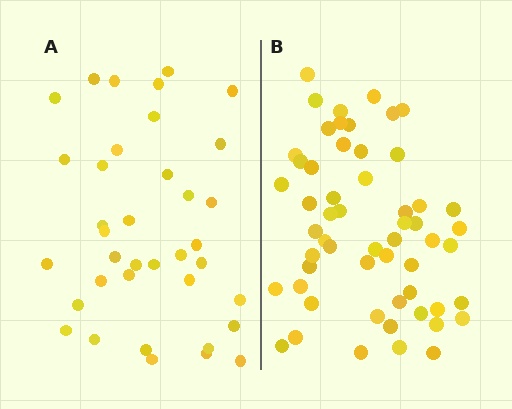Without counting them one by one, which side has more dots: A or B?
Region B (the right region) has more dots.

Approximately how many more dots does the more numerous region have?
Region B has approximately 20 more dots than region A.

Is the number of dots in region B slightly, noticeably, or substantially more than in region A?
Region B has substantially more. The ratio is roughly 1.5 to 1.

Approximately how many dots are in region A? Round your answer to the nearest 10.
About 40 dots. (The exact count is 37, which rounds to 40.)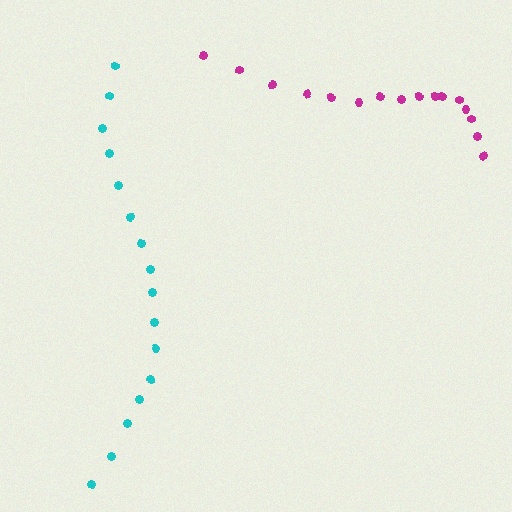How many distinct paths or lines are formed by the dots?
There are 2 distinct paths.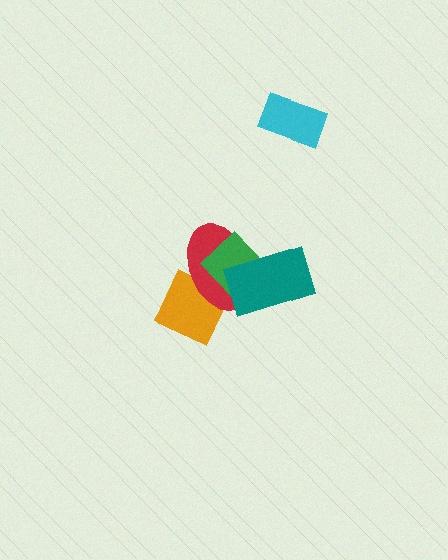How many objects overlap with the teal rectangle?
2 objects overlap with the teal rectangle.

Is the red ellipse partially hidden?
Yes, it is partially covered by another shape.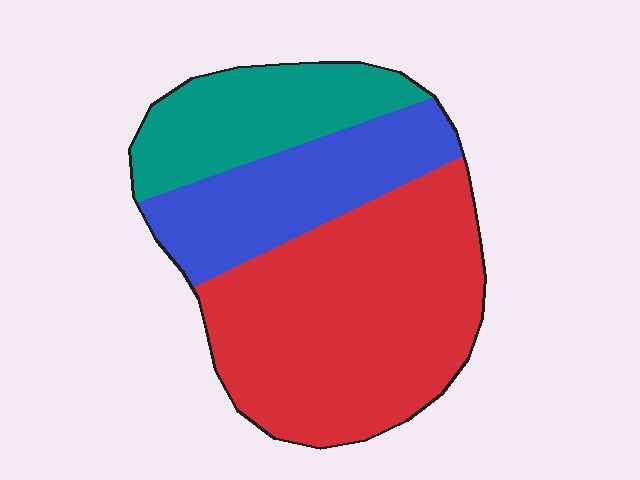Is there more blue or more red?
Red.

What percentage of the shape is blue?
Blue covers roughly 25% of the shape.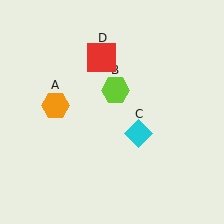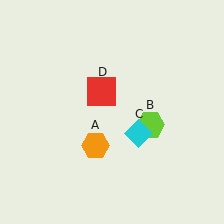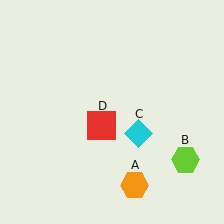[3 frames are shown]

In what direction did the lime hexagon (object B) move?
The lime hexagon (object B) moved down and to the right.